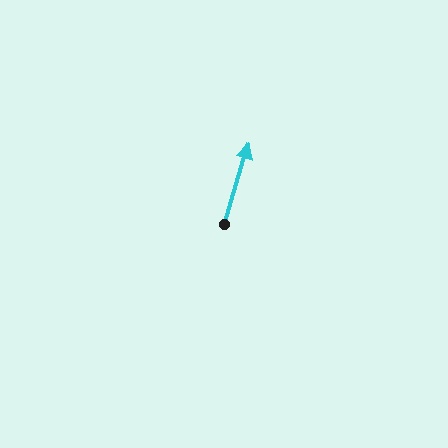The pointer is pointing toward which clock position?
Roughly 1 o'clock.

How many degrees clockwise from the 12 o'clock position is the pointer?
Approximately 17 degrees.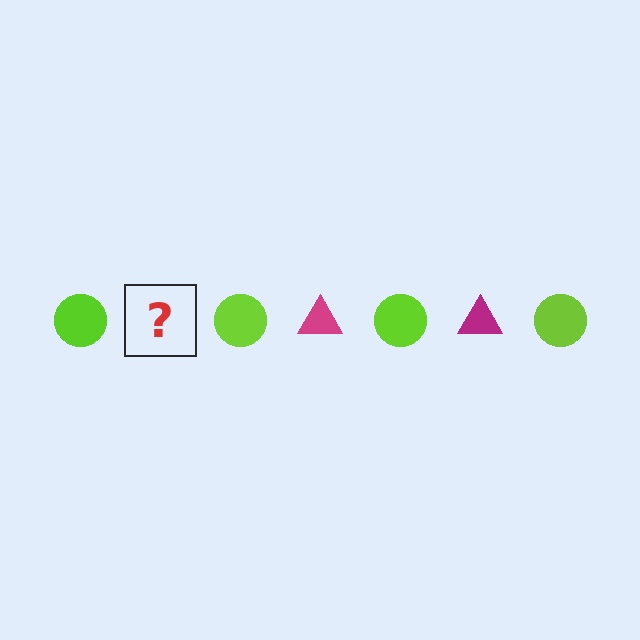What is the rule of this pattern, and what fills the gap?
The rule is that the pattern alternates between lime circle and magenta triangle. The gap should be filled with a magenta triangle.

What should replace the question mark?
The question mark should be replaced with a magenta triangle.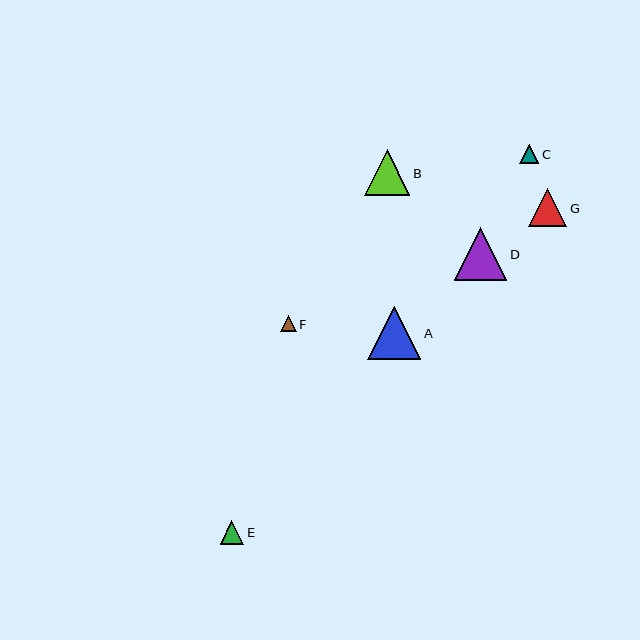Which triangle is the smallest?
Triangle F is the smallest with a size of approximately 16 pixels.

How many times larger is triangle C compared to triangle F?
Triangle C is approximately 1.2 times the size of triangle F.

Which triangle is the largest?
Triangle A is the largest with a size of approximately 53 pixels.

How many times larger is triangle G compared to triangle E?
Triangle G is approximately 1.6 times the size of triangle E.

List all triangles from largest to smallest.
From largest to smallest: A, D, B, G, E, C, F.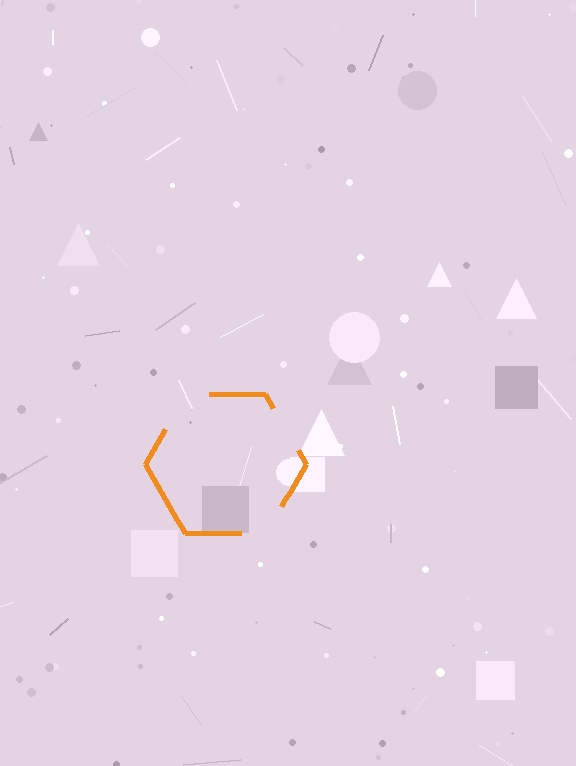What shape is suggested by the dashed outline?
The dashed outline suggests a hexagon.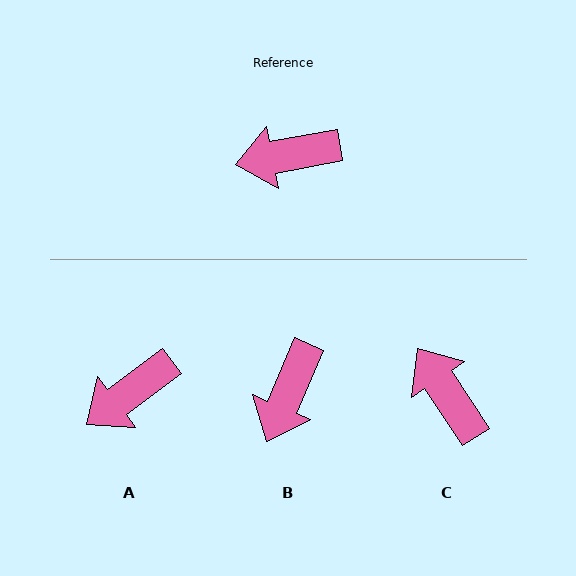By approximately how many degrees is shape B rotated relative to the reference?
Approximately 56 degrees counter-clockwise.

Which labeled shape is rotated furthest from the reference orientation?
C, about 67 degrees away.